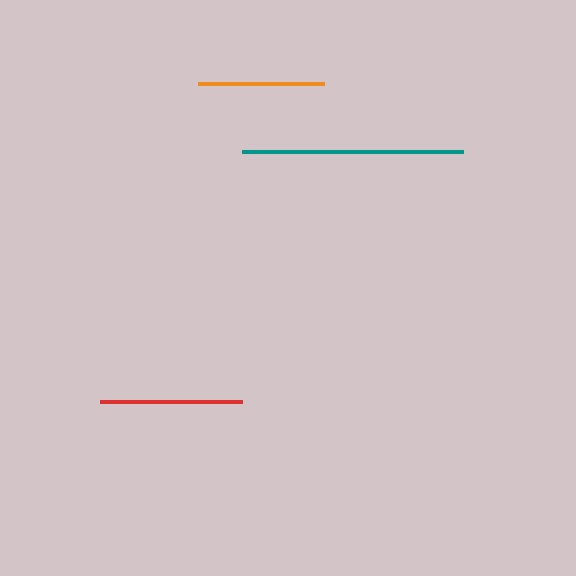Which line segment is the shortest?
The orange line is the shortest at approximately 126 pixels.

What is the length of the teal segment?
The teal segment is approximately 221 pixels long.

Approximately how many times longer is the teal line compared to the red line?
The teal line is approximately 1.6 times the length of the red line.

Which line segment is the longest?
The teal line is the longest at approximately 221 pixels.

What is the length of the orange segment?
The orange segment is approximately 126 pixels long.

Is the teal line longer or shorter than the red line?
The teal line is longer than the red line.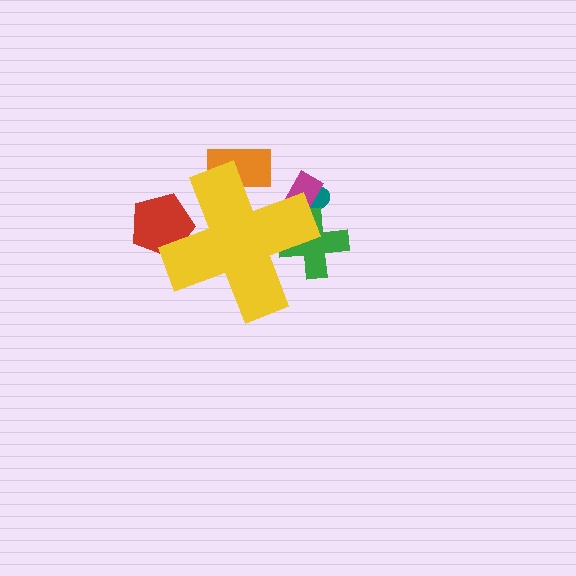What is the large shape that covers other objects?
A yellow cross.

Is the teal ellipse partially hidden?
Yes, the teal ellipse is partially hidden behind the yellow cross.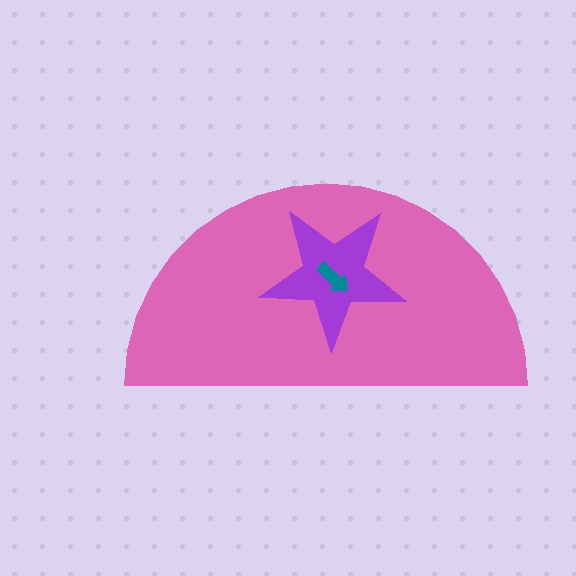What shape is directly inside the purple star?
The teal arrow.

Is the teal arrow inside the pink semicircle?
Yes.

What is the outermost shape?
The pink semicircle.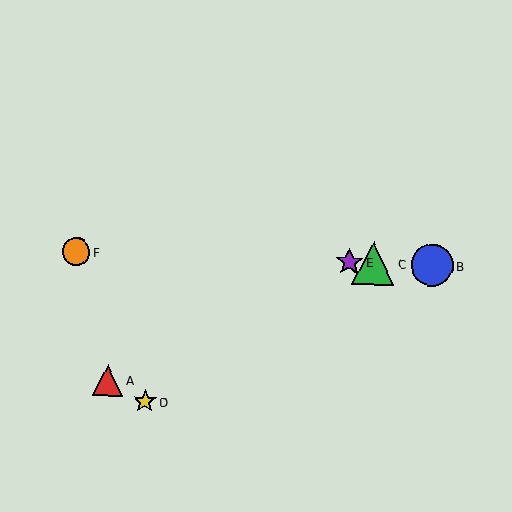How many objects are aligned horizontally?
4 objects (B, C, E, F) are aligned horizontally.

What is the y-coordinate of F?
Object F is at y≈252.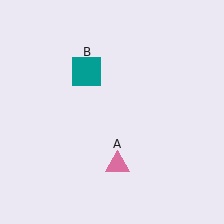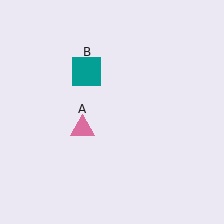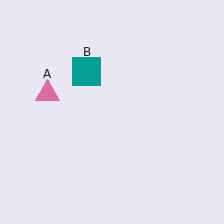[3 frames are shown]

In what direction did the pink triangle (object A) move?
The pink triangle (object A) moved up and to the left.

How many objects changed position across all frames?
1 object changed position: pink triangle (object A).